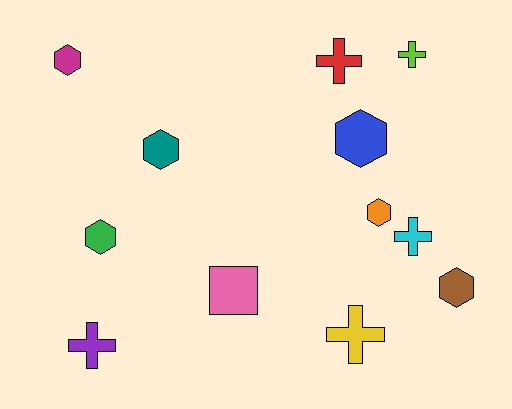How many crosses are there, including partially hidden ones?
There are 5 crosses.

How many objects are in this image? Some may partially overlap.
There are 12 objects.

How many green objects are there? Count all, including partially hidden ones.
There is 1 green object.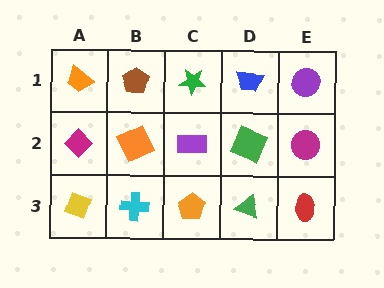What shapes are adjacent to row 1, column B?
An orange square (row 2, column B), an orange trapezoid (row 1, column A), a green star (row 1, column C).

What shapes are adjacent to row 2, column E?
A purple circle (row 1, column E), a red ellipse (row 3, column E), a green square (row 2, column D).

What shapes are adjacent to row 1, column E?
A magenta circle (row 2, column E), a blue trapezoid (row 1, column D).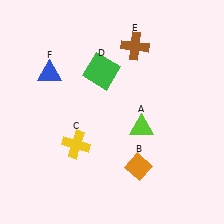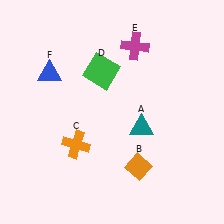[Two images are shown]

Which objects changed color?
A changed from lime to teal. C changed from yellow to orange. E changed from brown to magenta.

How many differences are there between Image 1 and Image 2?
There are 3 differences between the two images.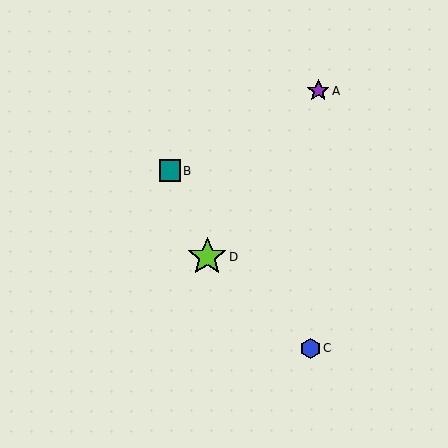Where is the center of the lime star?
The center of the lime star is at (207, 257).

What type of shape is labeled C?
Shape C is a blue hexagon.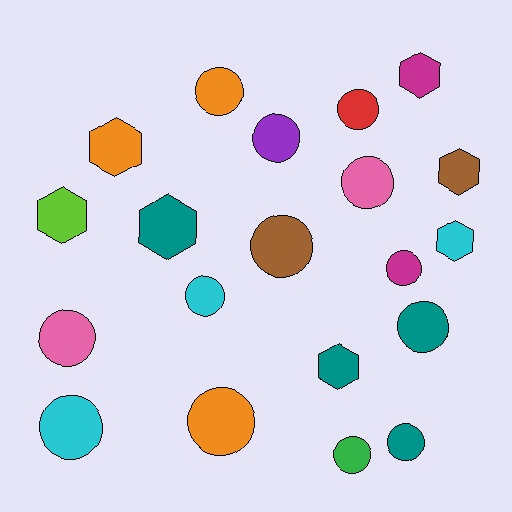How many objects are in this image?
There are 20 objects.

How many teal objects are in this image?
There are 4 teal objects.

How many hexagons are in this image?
There are 7 hexagons.